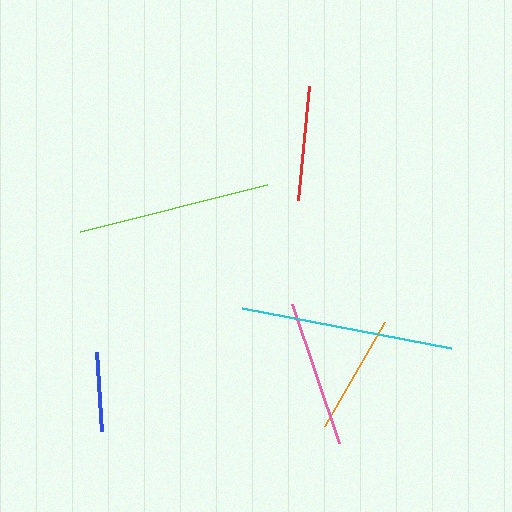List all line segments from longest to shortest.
From longest to shortest: cyan, lime, pink, orange, red, blue.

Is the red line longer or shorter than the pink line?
The pink line is longer than the red line.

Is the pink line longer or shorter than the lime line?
The lime line is longer than the pink line.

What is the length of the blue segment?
The blue segment is approximately 79 pixels long.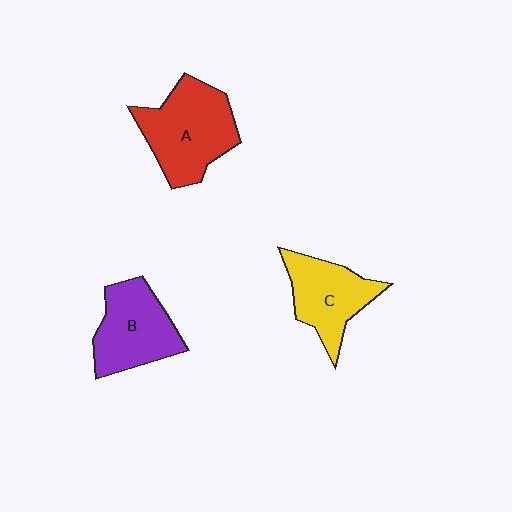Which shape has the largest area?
Shape A (red).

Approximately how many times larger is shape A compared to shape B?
Approximately 1.2 times.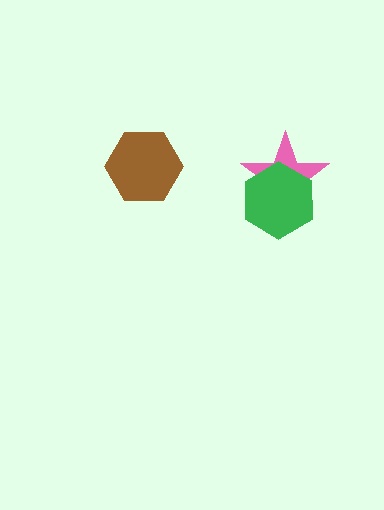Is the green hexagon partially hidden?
No, no other shape covers it.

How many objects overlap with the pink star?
1 object overlaps with the pink star.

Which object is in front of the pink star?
The green hexagon is in front of the pink star.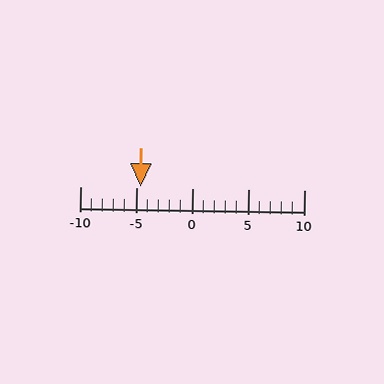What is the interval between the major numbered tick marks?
The major tick marks are spaced 5 units apart.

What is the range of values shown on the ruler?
The ruler shows values from -10 to 10.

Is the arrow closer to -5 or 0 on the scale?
The arrow is closer to -5.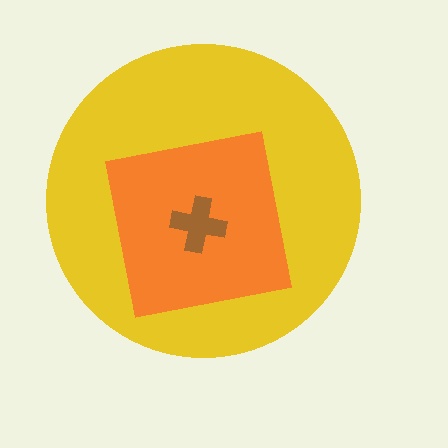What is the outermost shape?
The yellow circle.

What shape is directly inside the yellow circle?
The orange square.